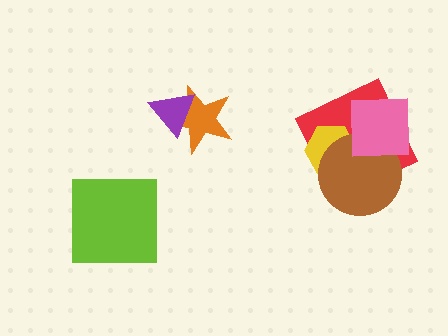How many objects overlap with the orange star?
1 object overlaps with the orange star.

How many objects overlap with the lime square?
0 objects overlap with the lime square.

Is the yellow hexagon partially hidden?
Yes, it is partially covered by another shape.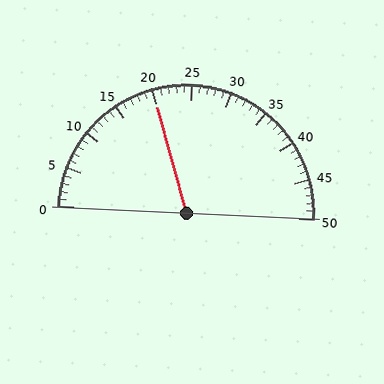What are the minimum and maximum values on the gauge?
The gauge ranges from 0 to 50.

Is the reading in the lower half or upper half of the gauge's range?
The reading is in the lower half of the range (0 to 50).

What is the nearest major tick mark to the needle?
The nearest major tick mark is 20.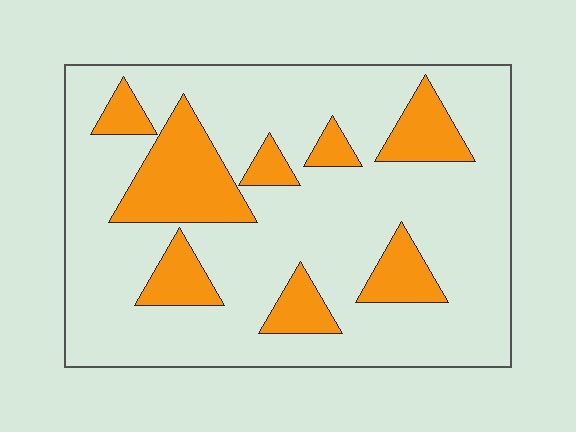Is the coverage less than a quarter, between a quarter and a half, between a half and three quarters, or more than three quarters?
Less than a quarter.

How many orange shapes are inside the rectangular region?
8.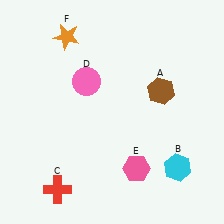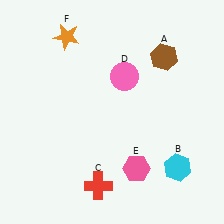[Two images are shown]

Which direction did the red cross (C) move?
The red cross (C) moved right.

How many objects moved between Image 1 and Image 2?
3 objects moved between the two images.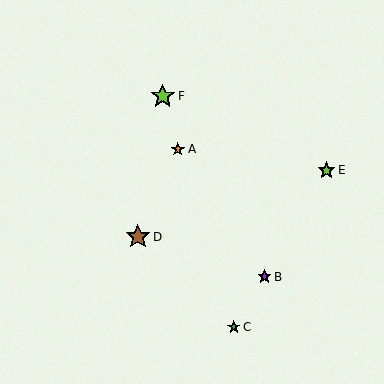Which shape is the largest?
The brown star (labeled D) is the largest.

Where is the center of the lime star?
The center of the lime star is at (326, 171).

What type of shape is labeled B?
Shape B is a purple star.